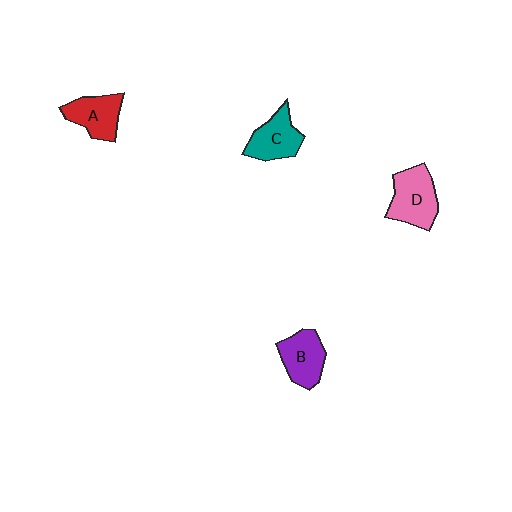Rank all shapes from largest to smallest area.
From largest to smallest: D (pink), B (purple), C (teal), A (red).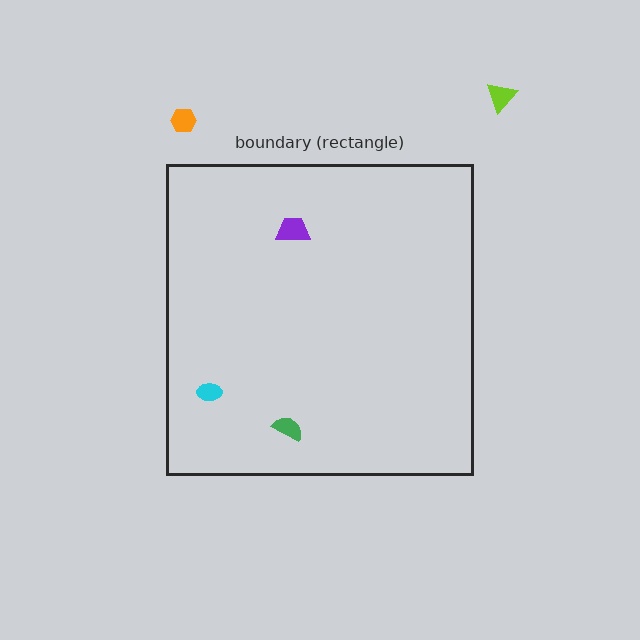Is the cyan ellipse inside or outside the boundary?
Inside.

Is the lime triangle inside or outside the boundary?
Outside.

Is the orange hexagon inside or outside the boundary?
Outside.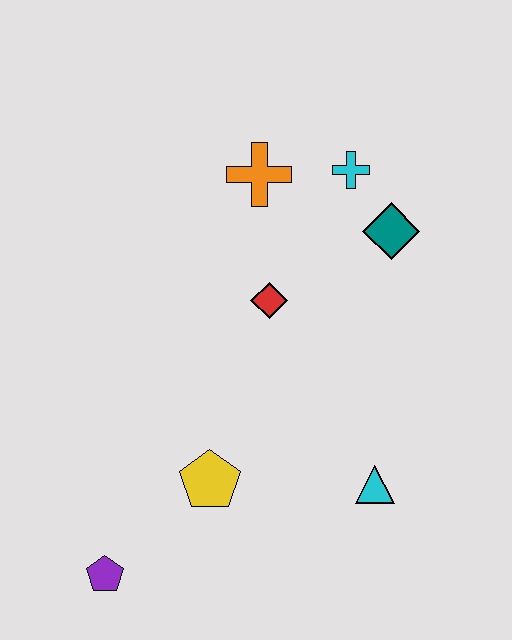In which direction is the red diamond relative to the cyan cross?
The red diamond is below the cyan cross.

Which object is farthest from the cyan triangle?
The orange cross is farthest from the cyan triangle.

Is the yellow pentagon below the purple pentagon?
No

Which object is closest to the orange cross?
The cyan cross is closest to the orange cross.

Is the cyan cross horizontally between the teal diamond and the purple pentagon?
Yes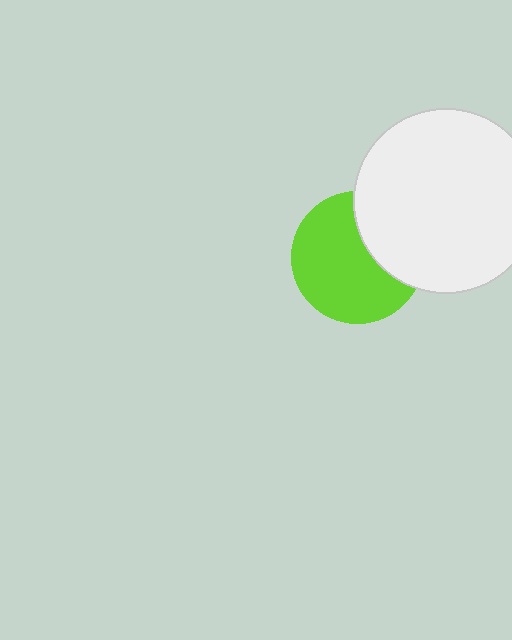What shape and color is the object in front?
The object in front is a white circle.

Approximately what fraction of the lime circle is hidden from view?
Roughly 32% of the lime circle is hidden behind the white circle.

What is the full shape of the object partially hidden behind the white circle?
The partially hidden object is a lime circle.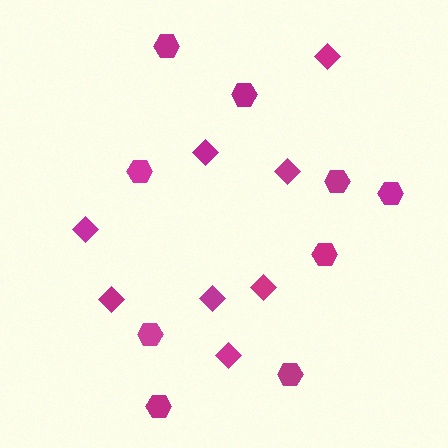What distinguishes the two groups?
There are 2 groups: one group of hexagons (9) and one group of diamonds (8).